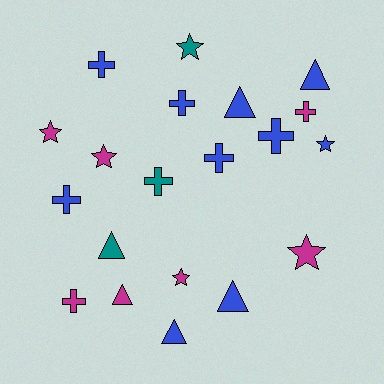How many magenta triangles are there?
There is 1 magenta triangle.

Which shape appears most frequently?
Cross, with 8 objects.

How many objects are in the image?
There are 20 objects.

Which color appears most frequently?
Blue, with 10 objects.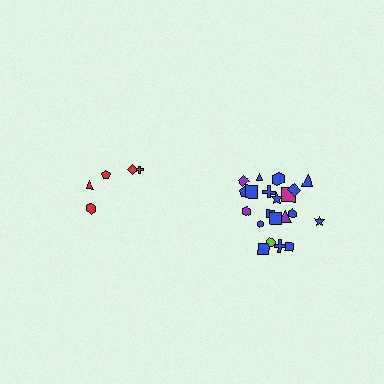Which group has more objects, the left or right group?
The right group.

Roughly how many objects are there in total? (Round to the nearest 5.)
Roughly 25 objects in total.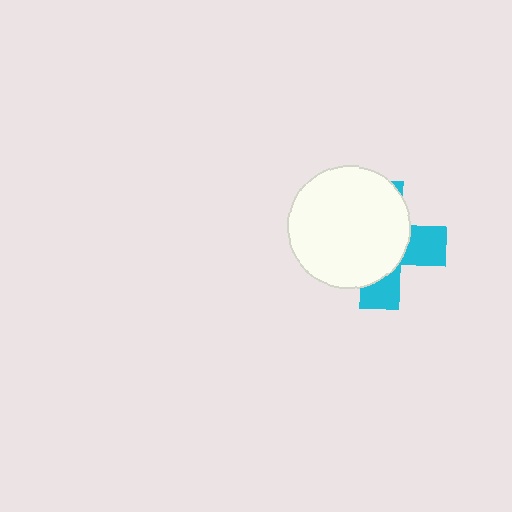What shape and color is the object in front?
The object in front is a white circle.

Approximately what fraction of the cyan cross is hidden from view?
Roughly 67% of the cyan cross is hidden behind the white circle.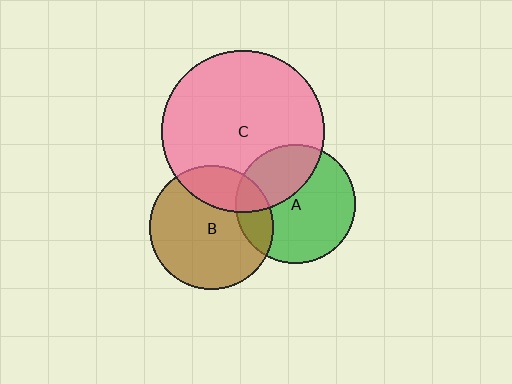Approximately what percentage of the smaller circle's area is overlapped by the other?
Approximately 25%.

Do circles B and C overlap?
Yes.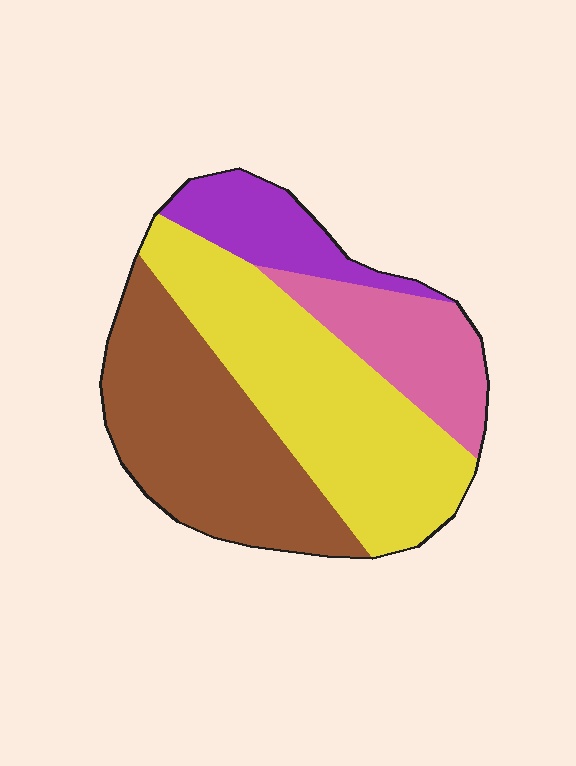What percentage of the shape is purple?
Purple takes up about one eighth (1/8) of the shape.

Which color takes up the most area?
Yellow, at roughly 40%.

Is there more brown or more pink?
Brown.